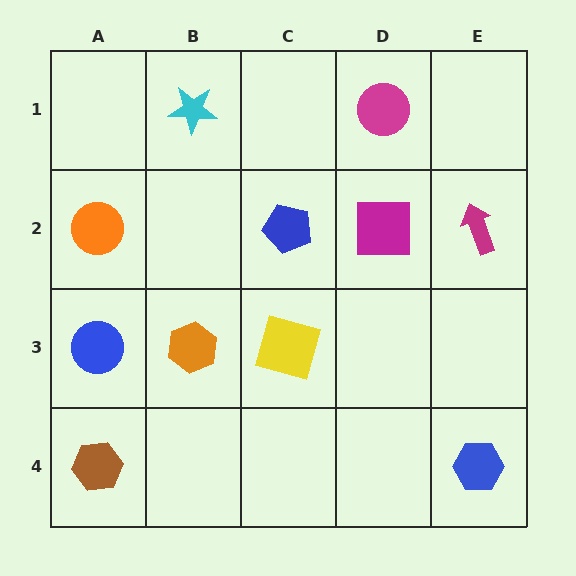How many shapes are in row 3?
3 shapes.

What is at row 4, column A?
A brown hexagon.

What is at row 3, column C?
A yellow square.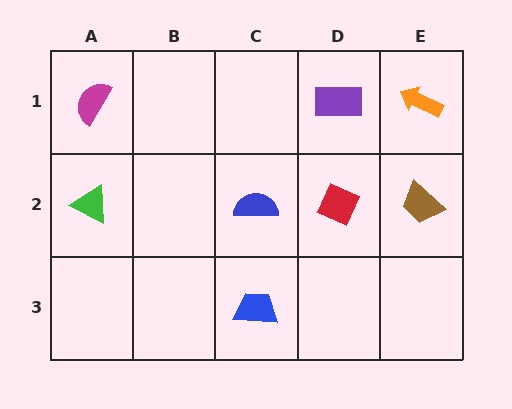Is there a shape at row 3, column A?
No, that cell is empty.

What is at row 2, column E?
A brown trapezoid.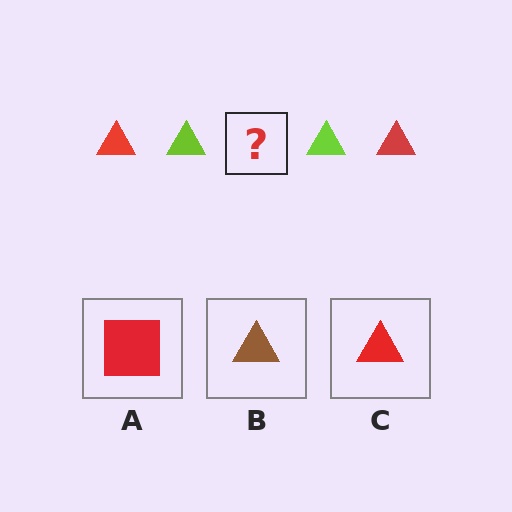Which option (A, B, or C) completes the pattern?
C.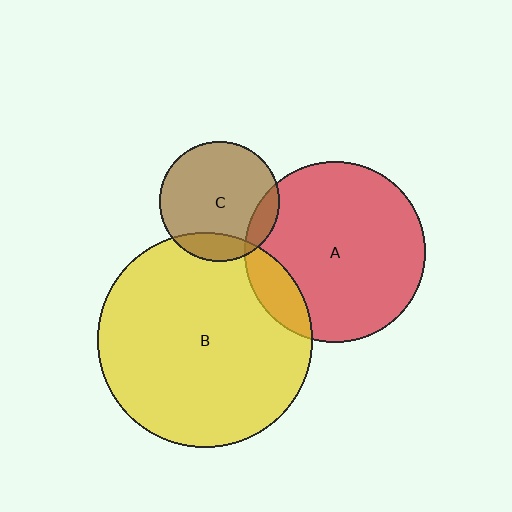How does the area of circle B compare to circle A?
Approximately 1.4 times.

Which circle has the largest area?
Circle B (yellow).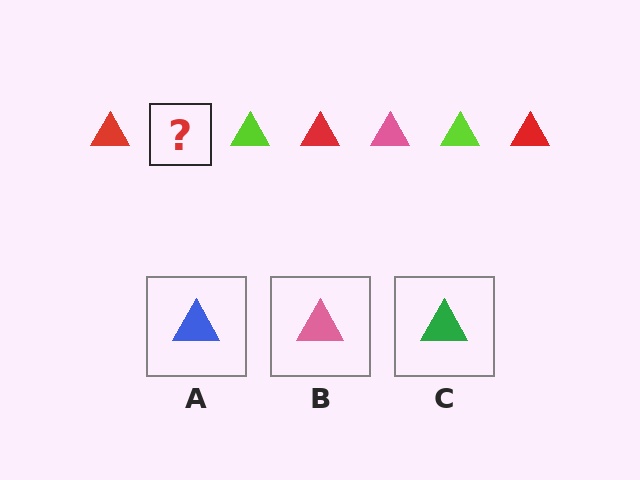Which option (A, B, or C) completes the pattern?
B.